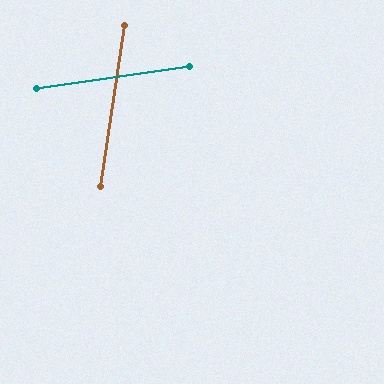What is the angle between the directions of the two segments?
Approximately 74 degrees.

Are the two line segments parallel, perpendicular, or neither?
Neither parallel nor perpendicular — they differ by about 74°.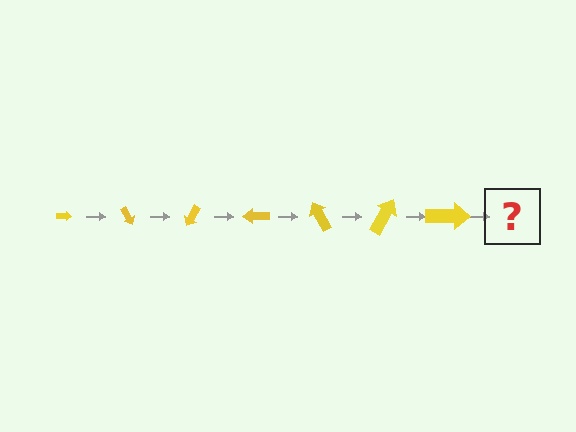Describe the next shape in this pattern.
It should be an arrow, larger than the previous one and rotated 420 degrees from the start.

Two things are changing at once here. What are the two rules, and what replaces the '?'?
The two rules are that the arrow grows larger each step and it rotates 60 degrees each step. The '?' should be an arrow, larger than the previous one and rotated 420 degrees from the start.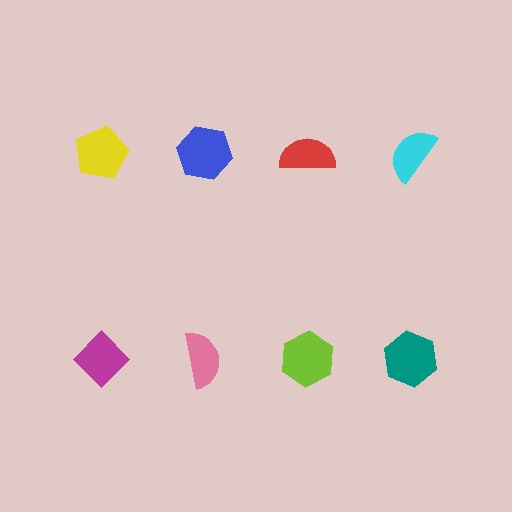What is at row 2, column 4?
A teal hexagon.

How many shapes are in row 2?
4 shapes.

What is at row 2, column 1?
A magenta diamond.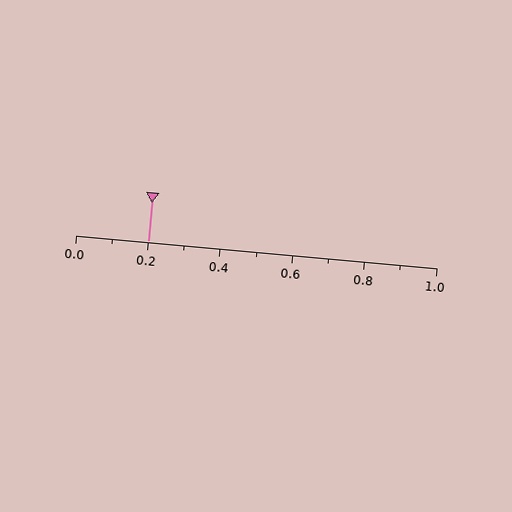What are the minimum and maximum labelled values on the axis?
The axis runs from 0.0 to 1.0.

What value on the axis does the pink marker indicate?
The marker indicates approximately 0.2.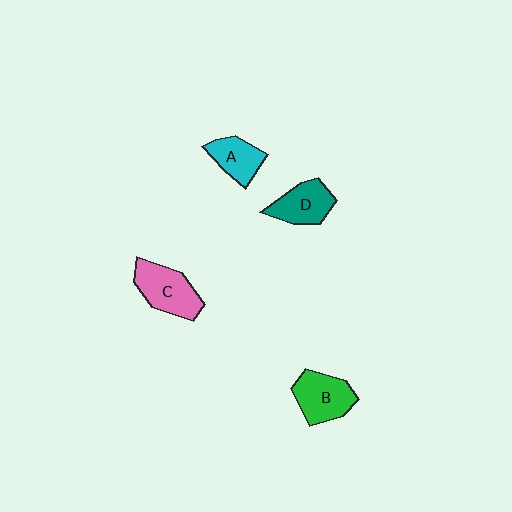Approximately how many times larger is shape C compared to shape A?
Approximately 1.4 times.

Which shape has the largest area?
Shape C (pink).